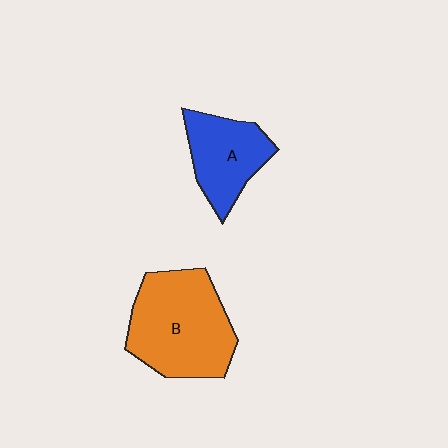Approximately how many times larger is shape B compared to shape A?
Approximately 1.6 times.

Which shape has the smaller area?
Shape A (blue).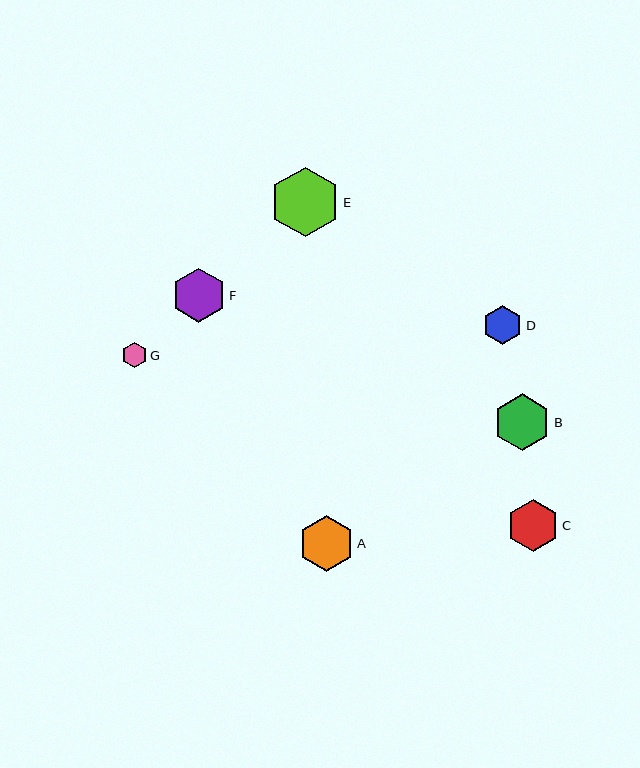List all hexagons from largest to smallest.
From largest to smallest: E, B, A, F, C, D, G.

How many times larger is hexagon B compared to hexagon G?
Hexagon B is approximately 2.2 times the size of hexagon G.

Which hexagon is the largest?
Hexagon E is the largest with a size of approximately 70 pixels.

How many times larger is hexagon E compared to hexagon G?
Hexagon E is approximately 2.8 times the size of hexagon G.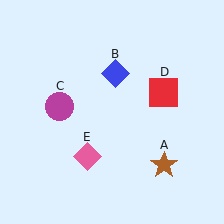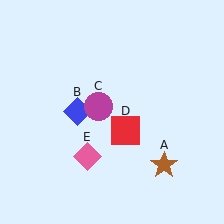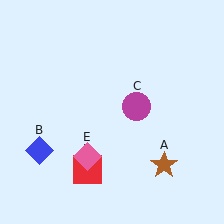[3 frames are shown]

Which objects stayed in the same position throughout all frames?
Brown star (object A) and pink diamond (object E) remained stationary.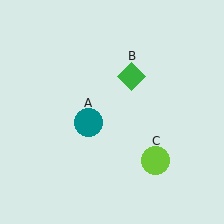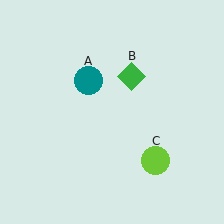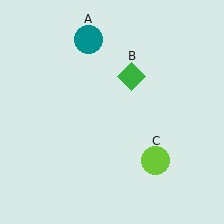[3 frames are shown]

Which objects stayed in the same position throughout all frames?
Green diamond (object B) and lime circle (object C) remained stationary.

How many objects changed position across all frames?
1 object changed position: teal circle (object A).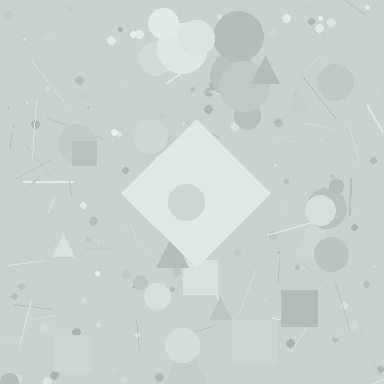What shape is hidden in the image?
A diamond is hidden in the image.